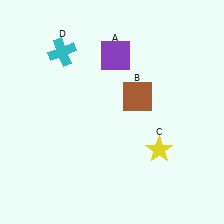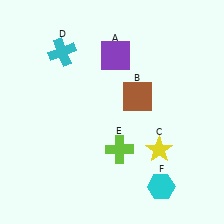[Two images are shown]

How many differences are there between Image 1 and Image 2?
There are 2 differences between the two images.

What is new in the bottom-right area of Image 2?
A cyan hexagon (F) was added in the bottom-right area of Image 2.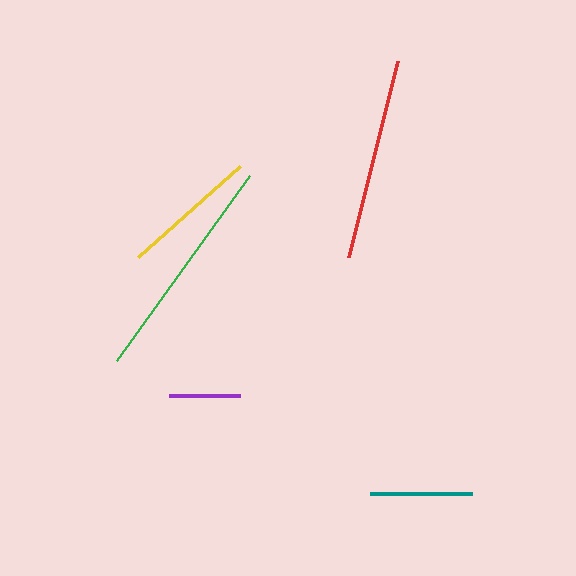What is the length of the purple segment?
The purple segment is approximately 71 pixels long.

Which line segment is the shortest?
The purple line is the shortest at approximately 71 pixels.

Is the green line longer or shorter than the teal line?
The green line is longer than the teal line.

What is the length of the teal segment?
The teal segment is approximately 103 pixels long.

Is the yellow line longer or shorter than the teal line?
The yellow line is longer than the teal line.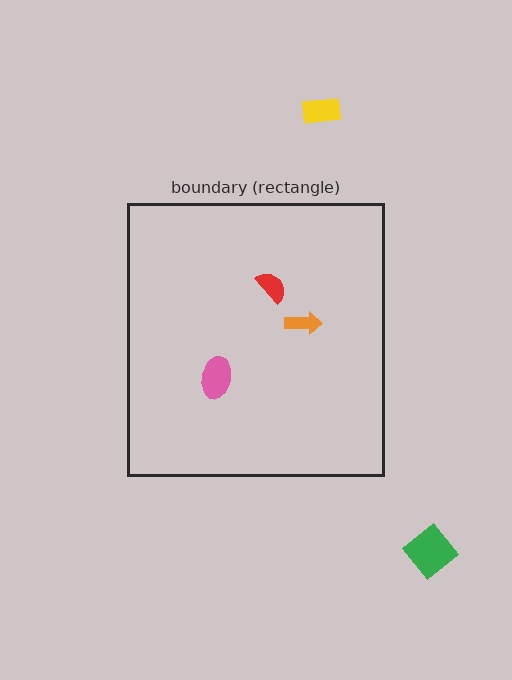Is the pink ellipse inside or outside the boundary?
Inside.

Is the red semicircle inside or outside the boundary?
Inside.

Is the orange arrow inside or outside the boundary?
Inside.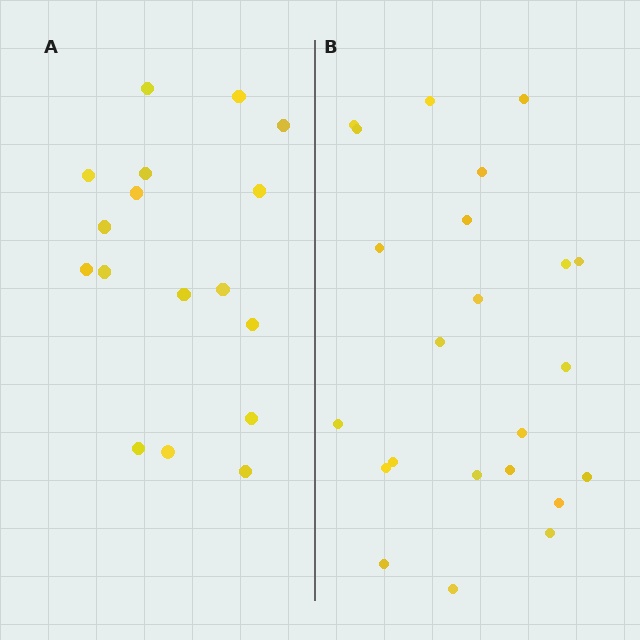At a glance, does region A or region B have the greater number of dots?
Region B (the right region) has more dots.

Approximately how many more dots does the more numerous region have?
Region B has about 6 more dots than region A.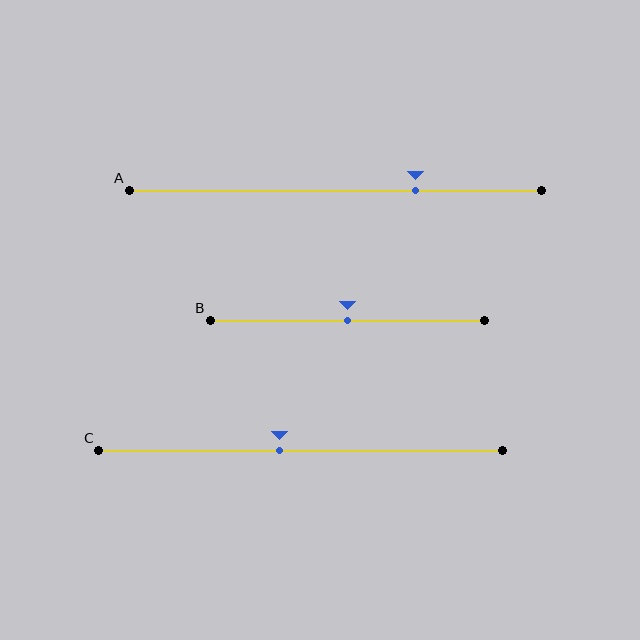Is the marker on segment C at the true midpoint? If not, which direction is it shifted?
No, the marker on segment C is shifted to the left by about 5% of the segment length.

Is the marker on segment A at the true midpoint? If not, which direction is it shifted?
No, the marker on segment A is shifted to the right by about 19% of the segment length.